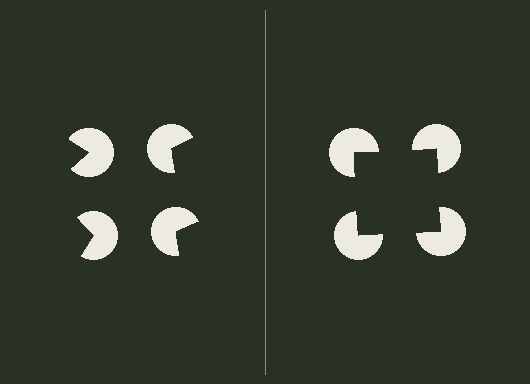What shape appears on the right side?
An illusory square.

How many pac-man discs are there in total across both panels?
8 — 4 on each side.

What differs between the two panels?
The pac-man discs are positioned identically on both sides; only the wedge orientations differ. On the right they align to a square; on the left they are misaligned.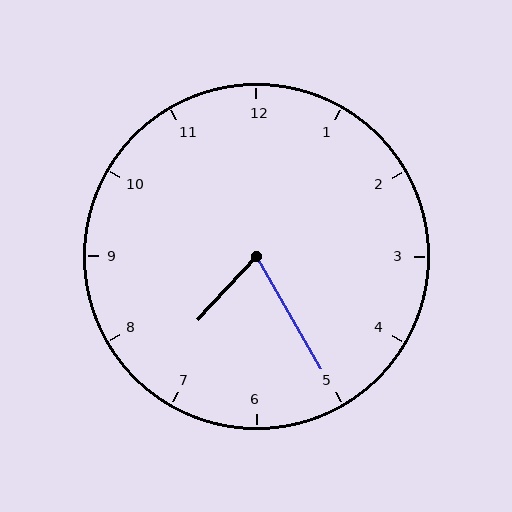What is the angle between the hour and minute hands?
Approximately 72 degrees.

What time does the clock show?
7:25.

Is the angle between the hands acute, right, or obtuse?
It is acute.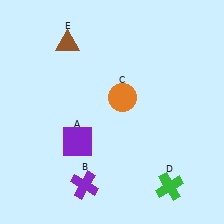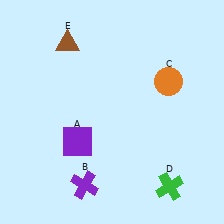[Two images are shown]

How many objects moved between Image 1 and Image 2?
1 object moved between the two images.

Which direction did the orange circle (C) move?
The orange circle (C) moved right.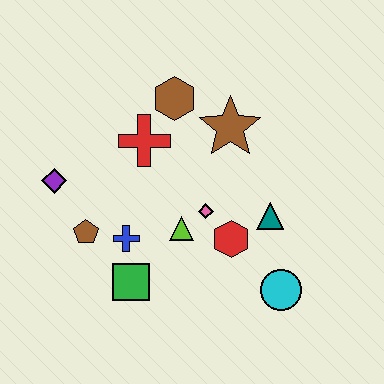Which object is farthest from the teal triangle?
The purple diamond is farthest from the teal triangle.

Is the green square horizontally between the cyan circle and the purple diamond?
Yes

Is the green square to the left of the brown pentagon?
No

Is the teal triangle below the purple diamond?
Yes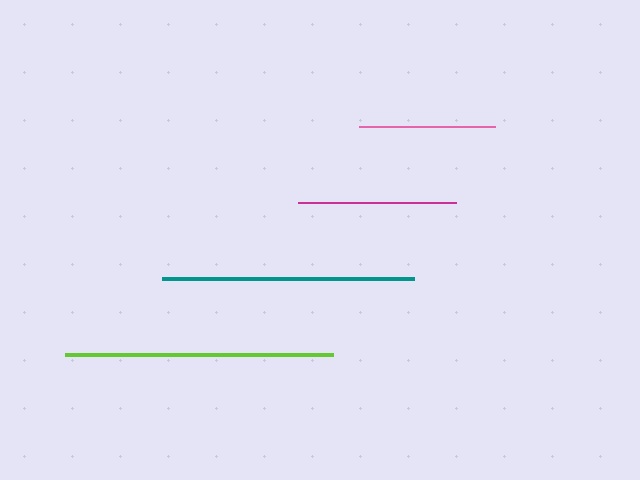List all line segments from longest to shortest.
From longest to shortest: lime, teal, magenta, pink.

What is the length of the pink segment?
The pink segment is approximately 136 pixels long.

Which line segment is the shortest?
The pink line is the shortest at approximately 136 pixels.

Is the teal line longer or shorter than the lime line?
The lime line is longer than the teal line.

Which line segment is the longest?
The lime line is the longest at approximately 268 pixels.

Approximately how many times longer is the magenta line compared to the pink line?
The magenta line is approximately 1.2 times the length of the pink line.